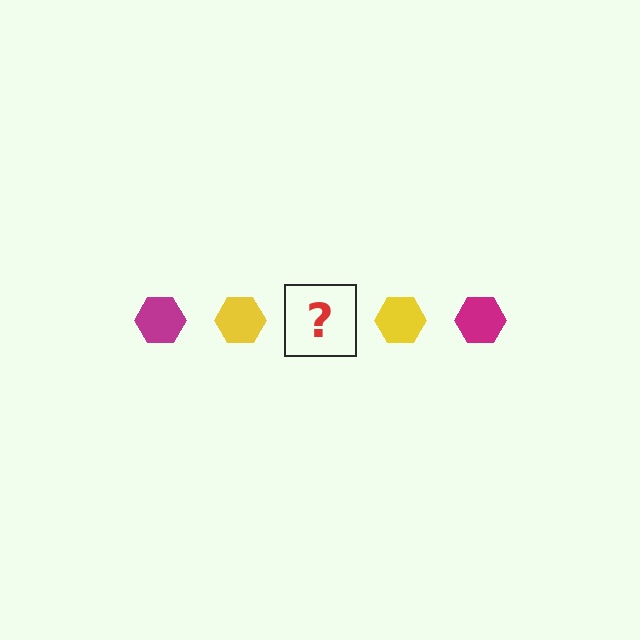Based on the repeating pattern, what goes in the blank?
The blank should be a magenta hexagon.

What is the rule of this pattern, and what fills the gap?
The rule is that the pattern cycles through magenta, yellow hexagons. The gap should be filled with a magenta hexagon.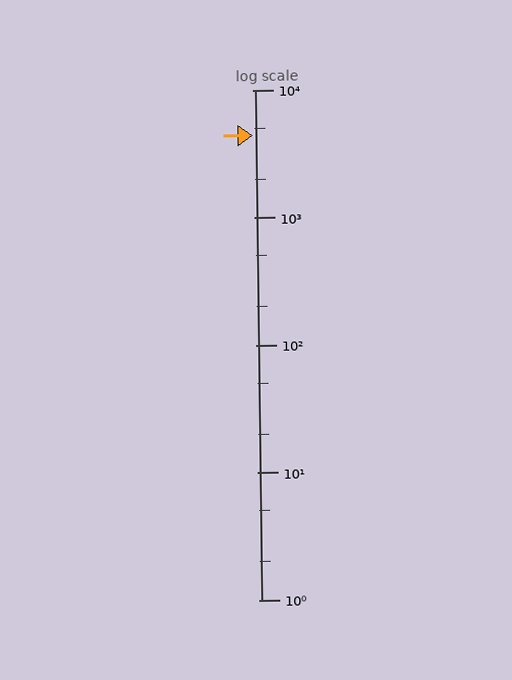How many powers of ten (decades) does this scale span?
The scale spans 4 decades, from 1 to 10000.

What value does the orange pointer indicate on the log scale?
The pointer indicates approximately 4400.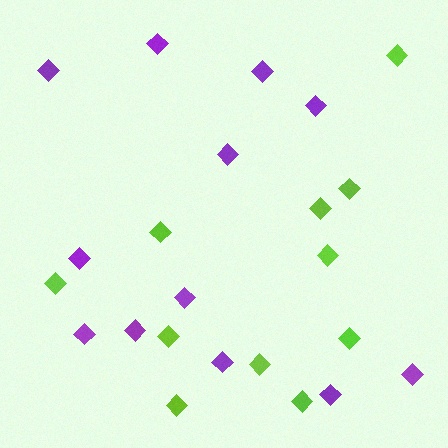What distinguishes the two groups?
There are 2 groups: one group of lime diamonds (11) and one group of purple diamonds (12).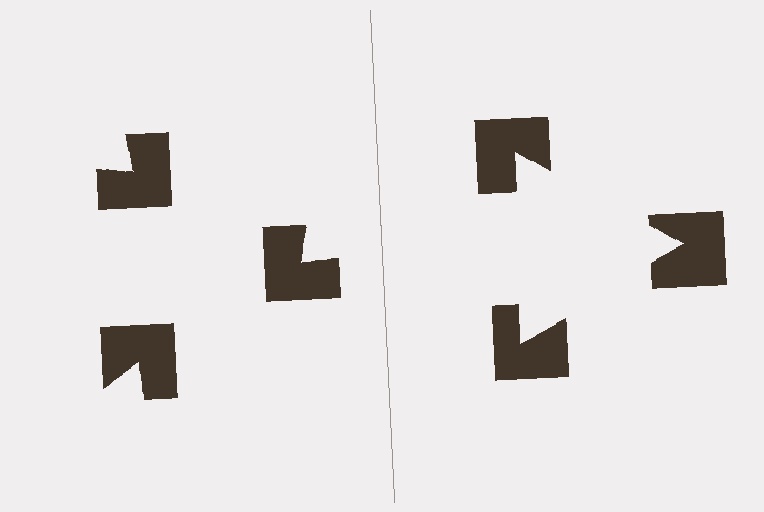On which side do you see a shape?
An illusory triangle appears on the right side. On the left side the wedge cuts are rotated, so no coherent shape forms.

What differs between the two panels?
The notched squares are positioned identically on both sides; only the wedge orientations differ. On the right they align to a triangle; on the left they are misaligned.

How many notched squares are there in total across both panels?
6 — 3 on each side.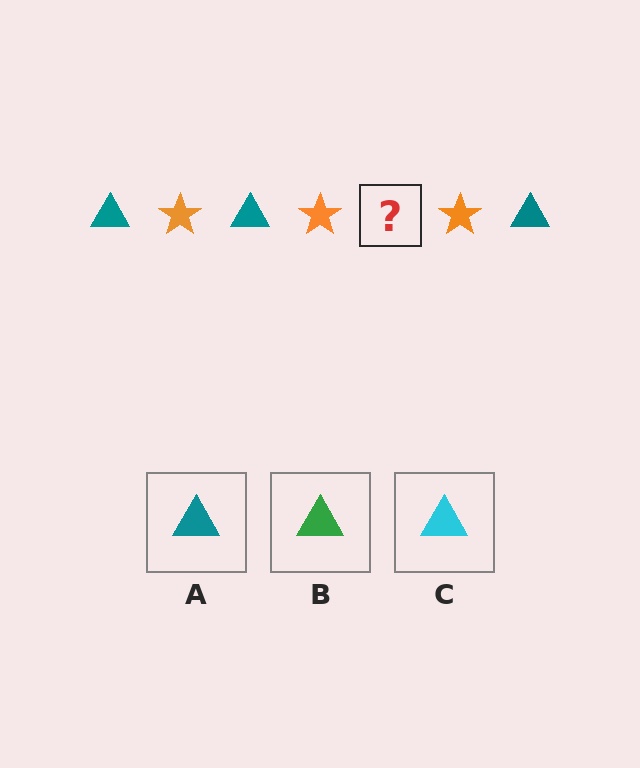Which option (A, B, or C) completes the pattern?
A.